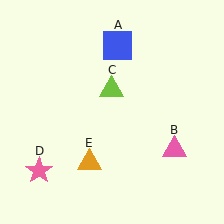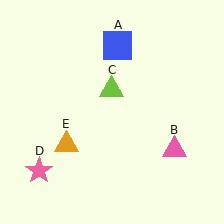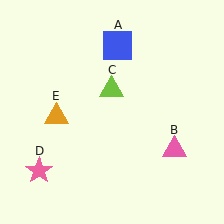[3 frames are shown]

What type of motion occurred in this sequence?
The orange triangle (object E) rotated clockwise around the center of the scene.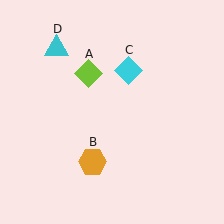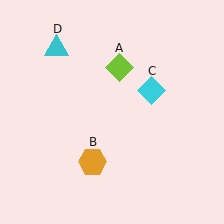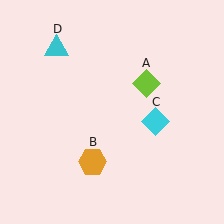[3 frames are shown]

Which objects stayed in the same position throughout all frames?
Orange hexagon (object B) and cyan triangle (object D) remained stationary.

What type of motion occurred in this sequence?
The lime diamond (object A), cyan diamond (object C) rotated clockwise around the center of the scene.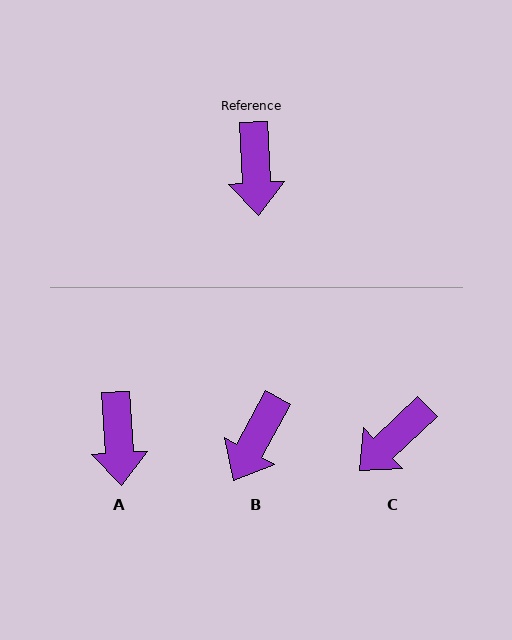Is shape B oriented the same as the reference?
No, it is off by about 32 degrees.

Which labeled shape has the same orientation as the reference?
A.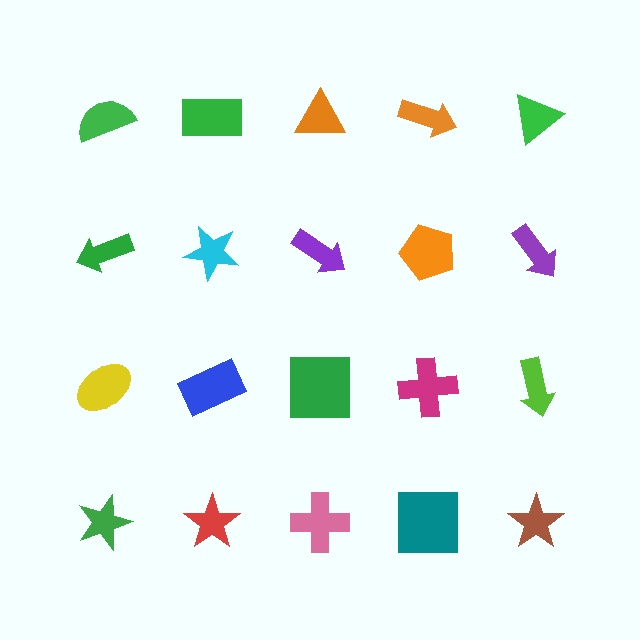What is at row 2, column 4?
An orange pentagon.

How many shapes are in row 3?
5 shapes.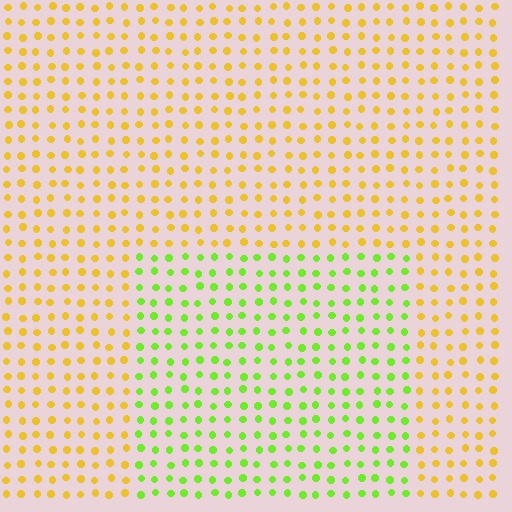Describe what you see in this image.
The image is filled with small yellow elements in a uniform arrangement. A rectangle-shaped region is visible where the elements are tinted to a slightly different hue, forming a subtle color boundary.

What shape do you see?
I see a rectangle.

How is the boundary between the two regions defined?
The boundary is defined purely by a slight shift in hue (about 52 degrees). Spacing, size, and orientation are identical on both sides.